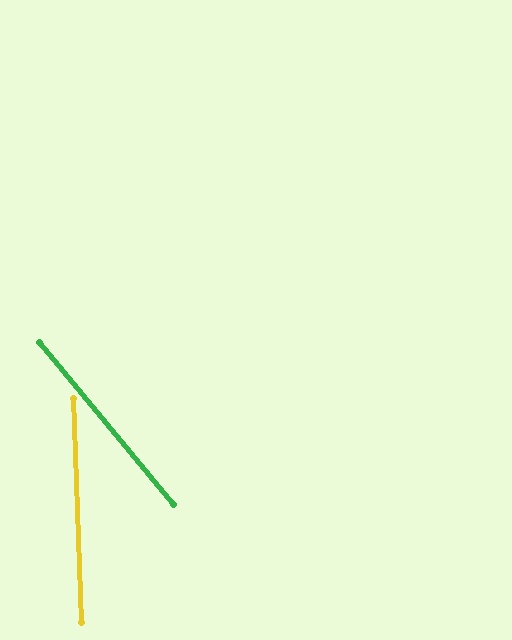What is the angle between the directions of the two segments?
Approximately 38 degrees.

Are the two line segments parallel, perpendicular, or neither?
Neither parallel nor perpendicular — they differ by about 38°.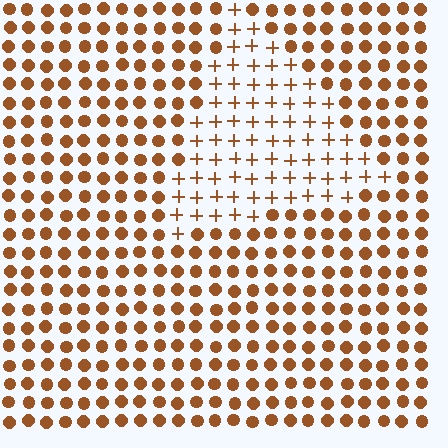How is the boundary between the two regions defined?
The boundary is defined by a change in element shape: plus signs inside vs. circles outside. All elements share the same color and spacing.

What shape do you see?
I see a triangle.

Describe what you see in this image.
The image is filled with small brown elements arranged in a uniform grid. A triangle-shaped region contains plus signs, while the surrounding area contains circles. The boundary is defined purely by the change in element shape.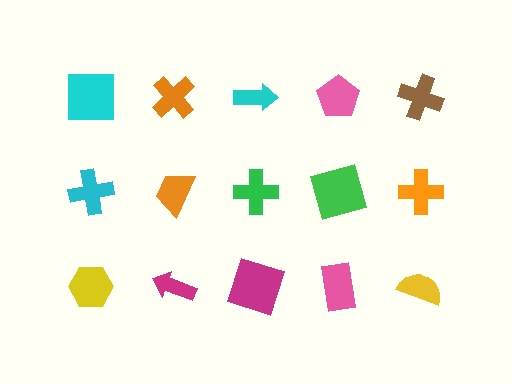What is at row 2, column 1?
A cyan cross.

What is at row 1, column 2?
An orange cross.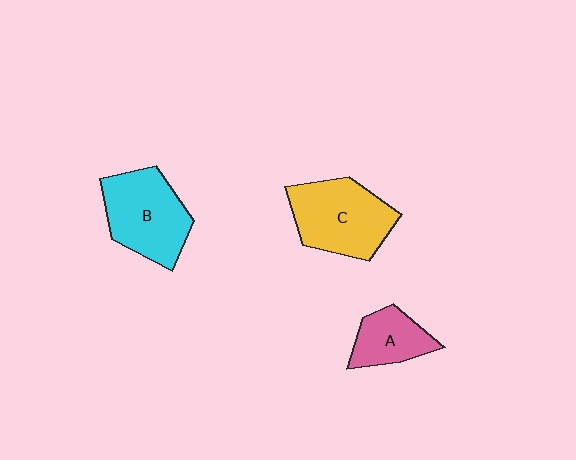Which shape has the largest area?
Shape C (yellow).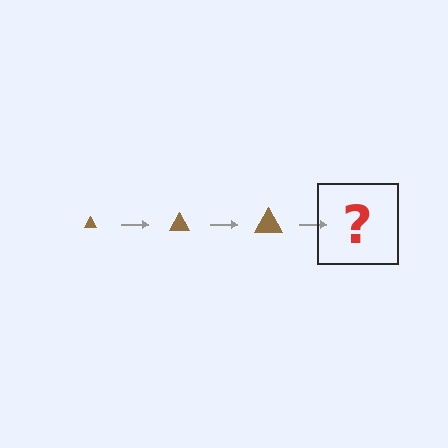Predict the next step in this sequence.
The next step is a brown triangle, larger than the previous one.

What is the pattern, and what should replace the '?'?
The pattern is that the triangle gets progressively larger each step. The '?' should be a brown triangle, larger than the previous one.